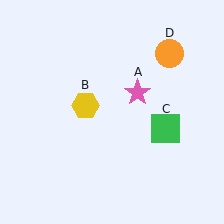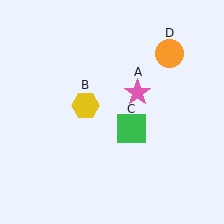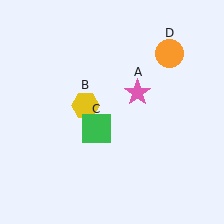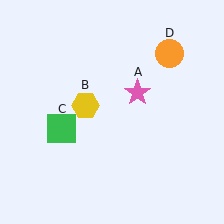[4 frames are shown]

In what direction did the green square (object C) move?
The green square (object C) moved left.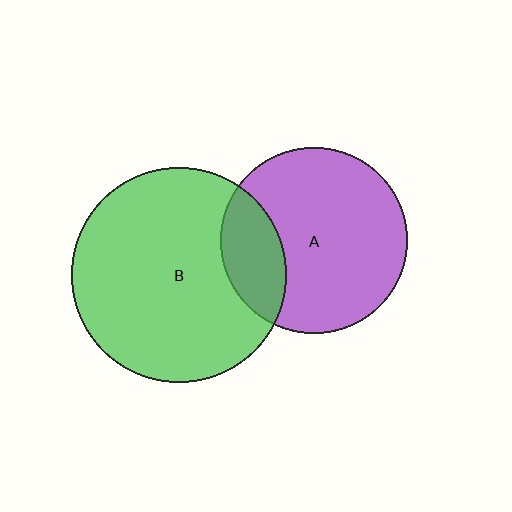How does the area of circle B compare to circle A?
Approximately 1.3 times.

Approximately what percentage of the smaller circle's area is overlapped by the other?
Approximately 25%.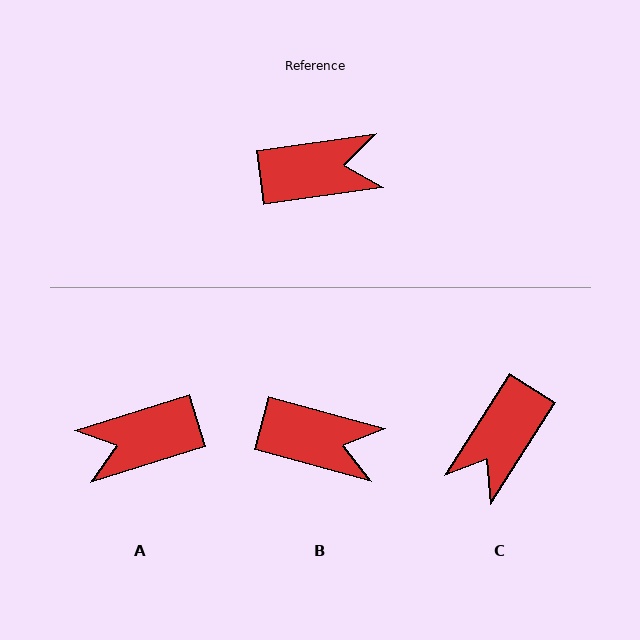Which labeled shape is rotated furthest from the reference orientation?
A, about 171 degrees away.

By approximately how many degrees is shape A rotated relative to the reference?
Approximately 171 degrees clockwise.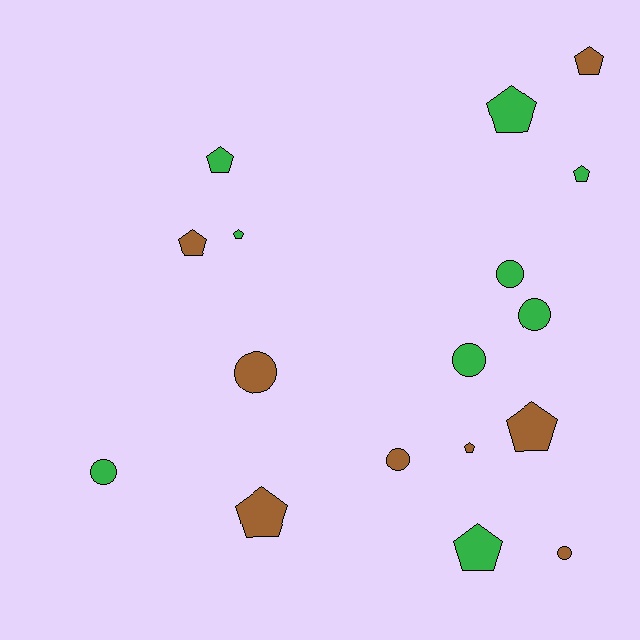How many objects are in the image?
There are 17 objects.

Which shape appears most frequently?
Pentagon, with 10 objects.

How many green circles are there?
There are 4 green circles.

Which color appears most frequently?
Green, with 9 objects.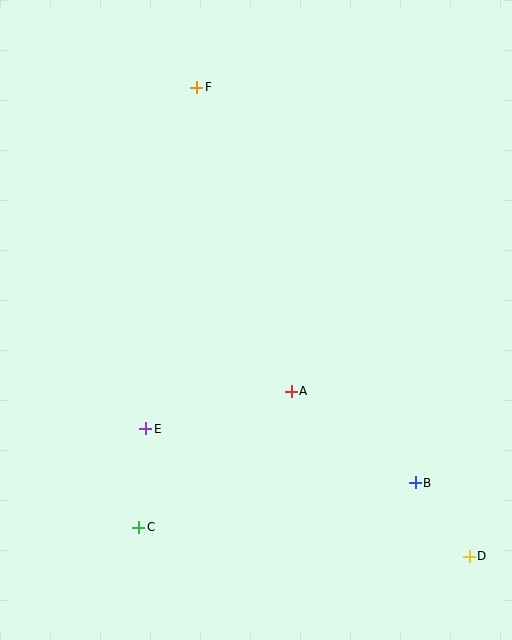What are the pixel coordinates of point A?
Point A is at (291, 391).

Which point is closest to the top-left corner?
Point F is closest to the top-left corner.